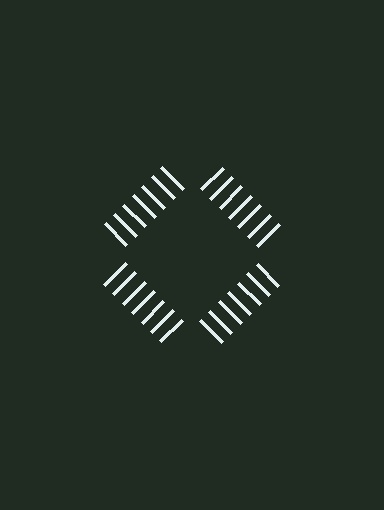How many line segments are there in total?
28 — 7 along each of the 4 edges.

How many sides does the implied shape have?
4 sides — the line-ends trace a square.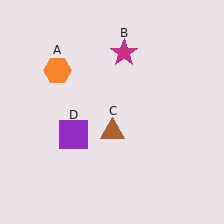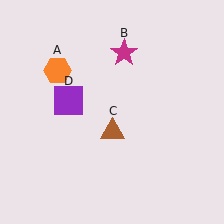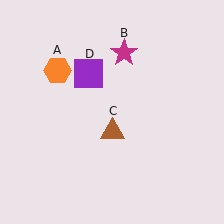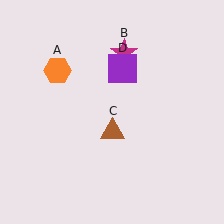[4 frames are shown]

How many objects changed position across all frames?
1 object changed position: purple square (object D).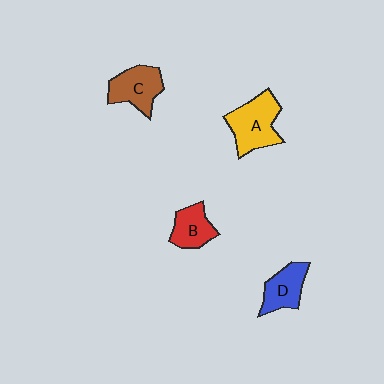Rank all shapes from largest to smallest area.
From largest to smallest: A (yellow), C (brown), D (blue), B (red).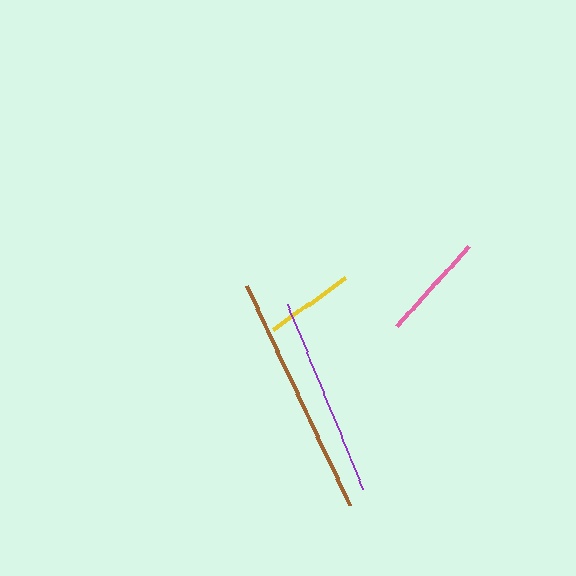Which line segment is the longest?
The brown line is the longest at approximately 243 pixels.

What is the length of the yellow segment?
The yellow segment is approximately 89 pixels long.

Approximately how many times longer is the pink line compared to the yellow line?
The pink line is approximately 1.2 times the length of the yellow line.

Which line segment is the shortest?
The yellow line is the shortest at approximately 89 pixels.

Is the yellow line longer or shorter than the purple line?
The purple line is longer than the yellow line.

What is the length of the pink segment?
The pink segment is approximately 107 pixels long.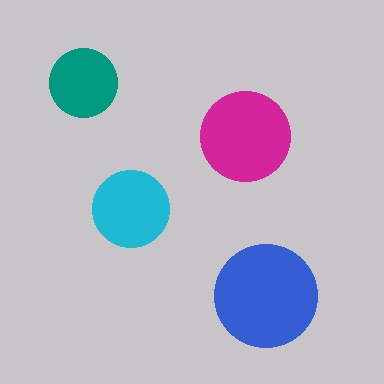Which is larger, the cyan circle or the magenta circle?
The magenta one.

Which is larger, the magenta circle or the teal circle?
The magenta one.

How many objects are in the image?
There are 4 objects in the image.